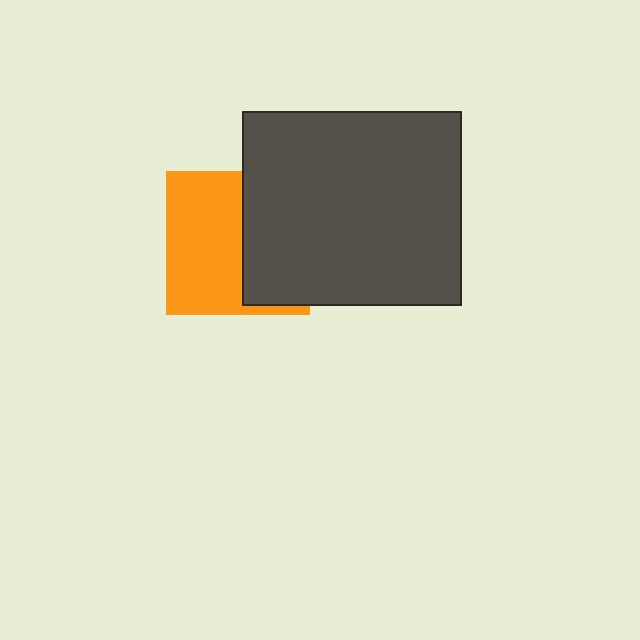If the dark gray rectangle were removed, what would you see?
You would see the complete orange square.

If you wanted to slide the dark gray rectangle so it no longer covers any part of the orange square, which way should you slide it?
Slide it right — that is the most direct way to separate the two shapes.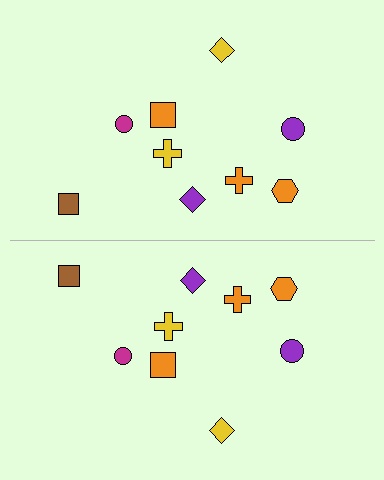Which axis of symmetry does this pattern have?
The pattern has a horizontal axis of symmetry running through the center of the image.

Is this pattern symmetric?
Yes, this pattern has bilateral (reflection) symmetry.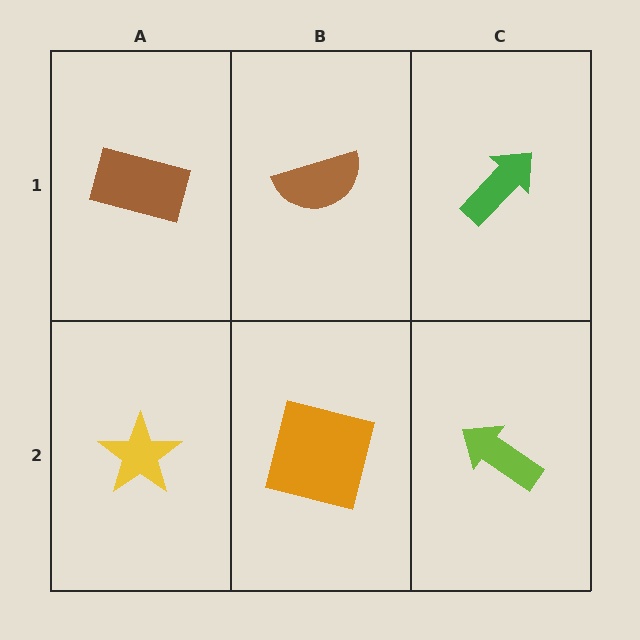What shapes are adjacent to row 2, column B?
A brown semicircle (row 1, column B), a yellow star (row 2, column A), a lime arrow (row 2, column C).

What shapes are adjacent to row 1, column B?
An orange square (row 2, column B), a brown rectangle (row 1, column A), a green arrow (row 1, column C).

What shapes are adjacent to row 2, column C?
A green arrow (row 1, column C), an orange square (row 2, column B).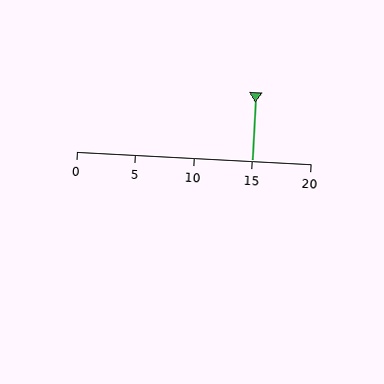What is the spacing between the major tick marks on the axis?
The major ticks are spaced 5 apart.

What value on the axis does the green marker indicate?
The marker indicates approximately 15.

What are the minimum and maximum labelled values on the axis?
The axis runs from 0 to 20.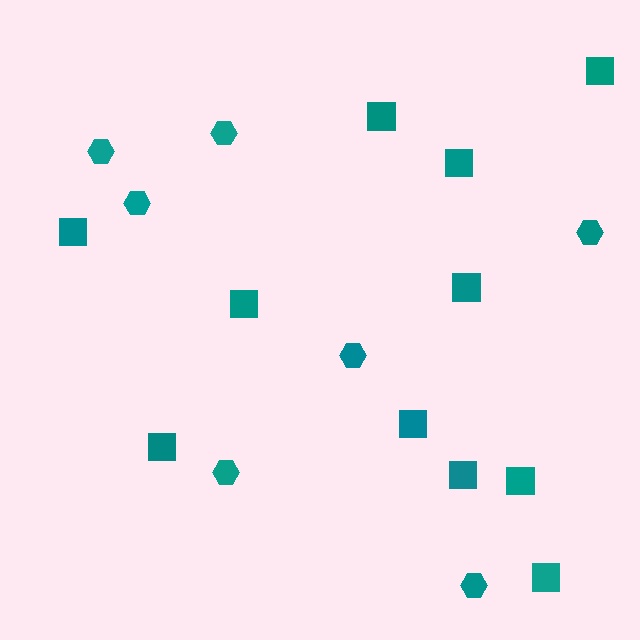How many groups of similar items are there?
There are 2 groups: one group of hexagons (7) and one group of squares (11).